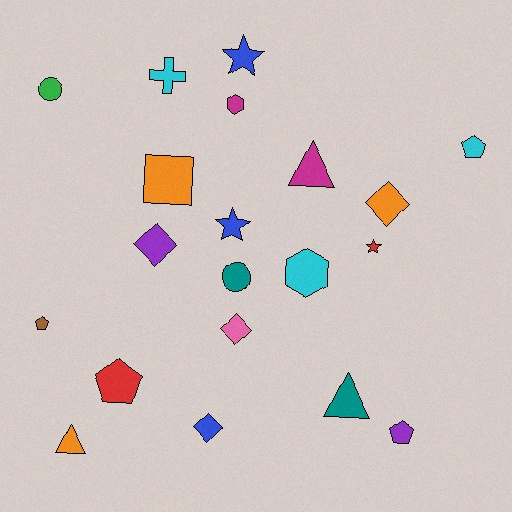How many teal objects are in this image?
There are 2 teal objects.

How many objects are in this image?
There are 20 objects.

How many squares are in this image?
There is 1 square.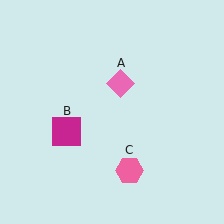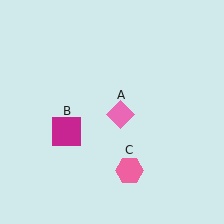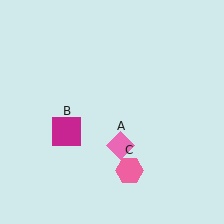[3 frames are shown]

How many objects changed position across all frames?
1 object changed position: pink diamond (object A).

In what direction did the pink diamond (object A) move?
The pink diamond (object A) moved down.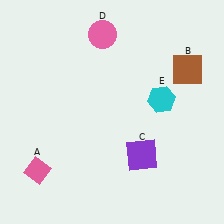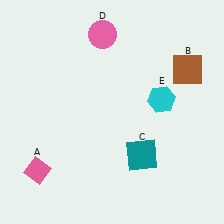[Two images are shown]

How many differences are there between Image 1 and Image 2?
There is 1 difference between the two images.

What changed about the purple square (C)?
In Image 1, C is purple. In Image 2, it changed to teal.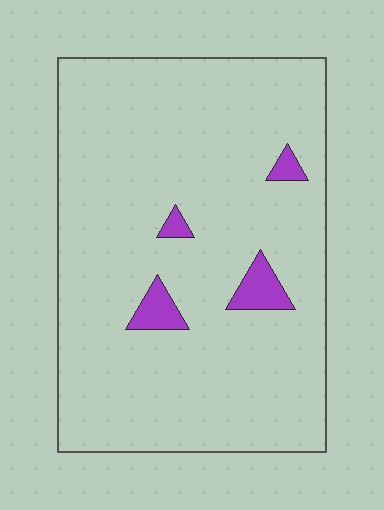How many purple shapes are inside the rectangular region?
4.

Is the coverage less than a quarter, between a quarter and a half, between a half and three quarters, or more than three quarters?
Less than a quarter.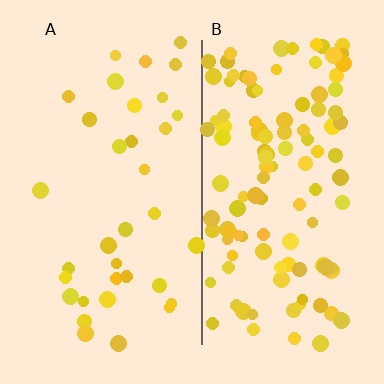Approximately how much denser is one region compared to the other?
Approximately 3.3× — region B over region A.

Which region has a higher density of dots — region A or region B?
B (the right).